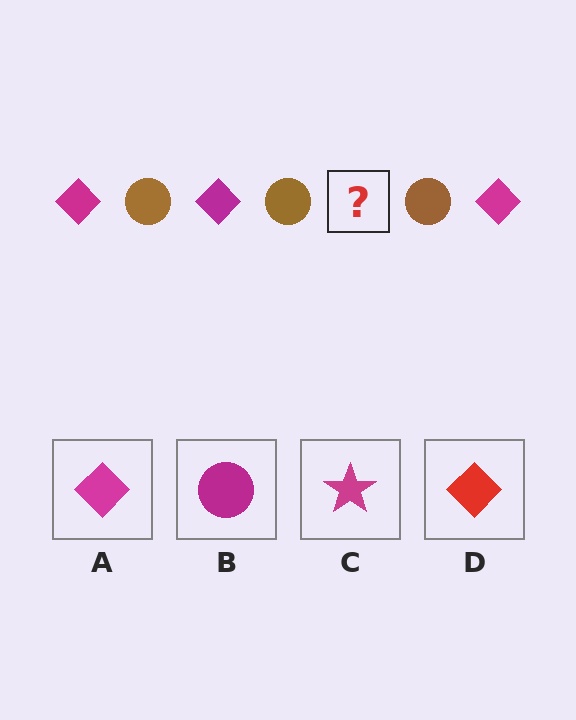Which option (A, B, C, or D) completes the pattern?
A.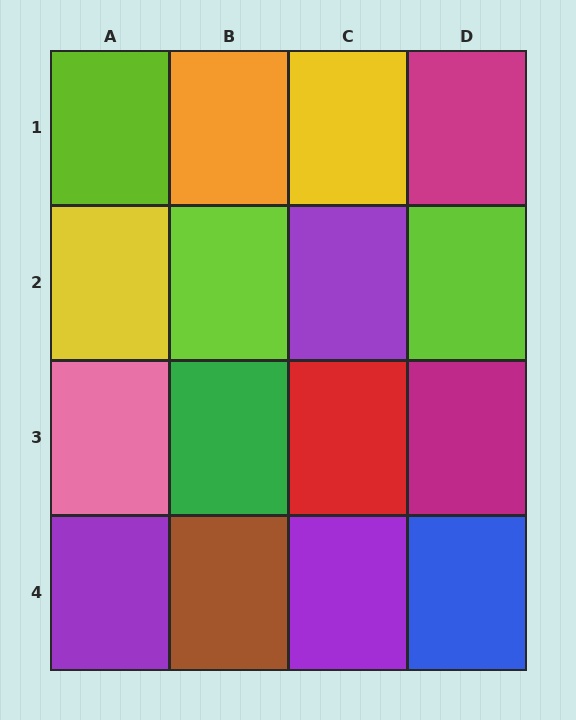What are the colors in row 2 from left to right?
Yellow, lime, purple, lime.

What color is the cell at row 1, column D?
Magenta.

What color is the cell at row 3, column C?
Red.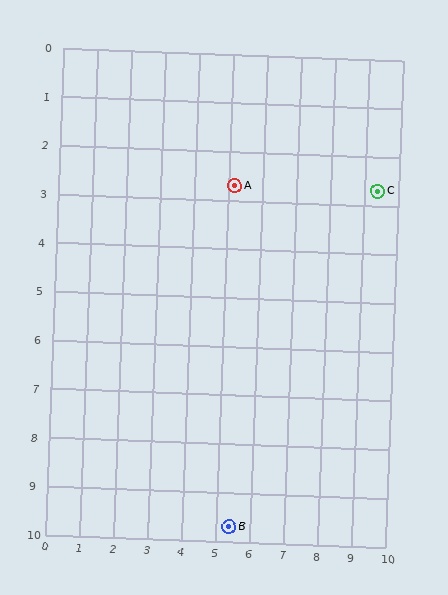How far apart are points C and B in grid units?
Points C and B are about 8.1 grid units apart.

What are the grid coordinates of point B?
Point B is at approximately (5.4, 9.7).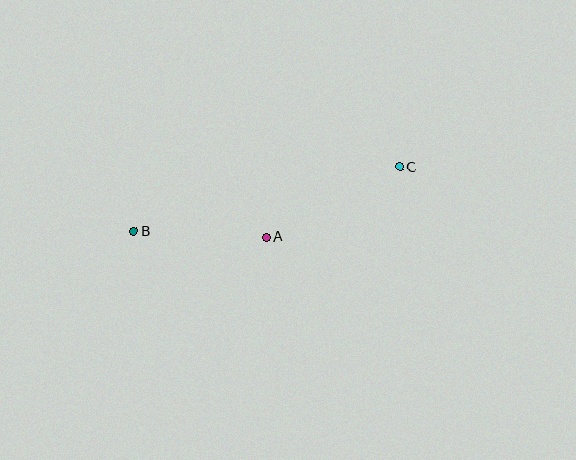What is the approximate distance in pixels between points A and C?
The distance between A and C is approximately 151 pixels.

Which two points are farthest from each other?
Points B and C are farthest from each other.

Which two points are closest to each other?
Points A and B are closest to each other.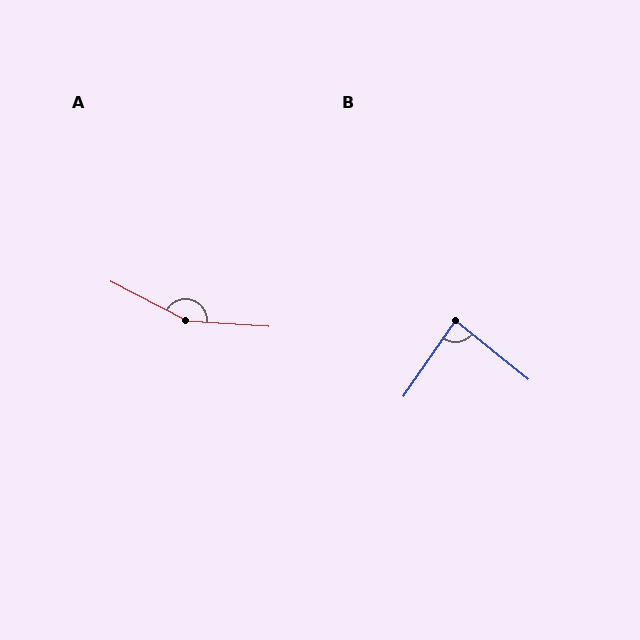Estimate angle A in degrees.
Approximately 156 degrees.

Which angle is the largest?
A, at approximately 156 degrees.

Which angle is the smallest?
B, at approximately 86 degrees.